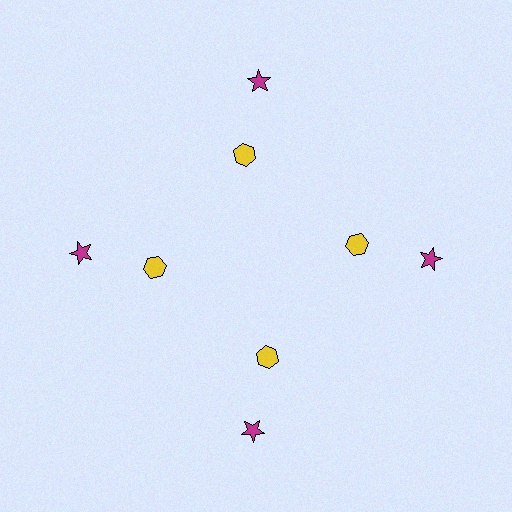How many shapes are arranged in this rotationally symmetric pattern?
There are 8 shapes, arranged in 4 groups of 2.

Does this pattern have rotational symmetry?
Yes, this pattern has 4-fold rotational symmetry. It looks the same after rotating 90 degrees around the center.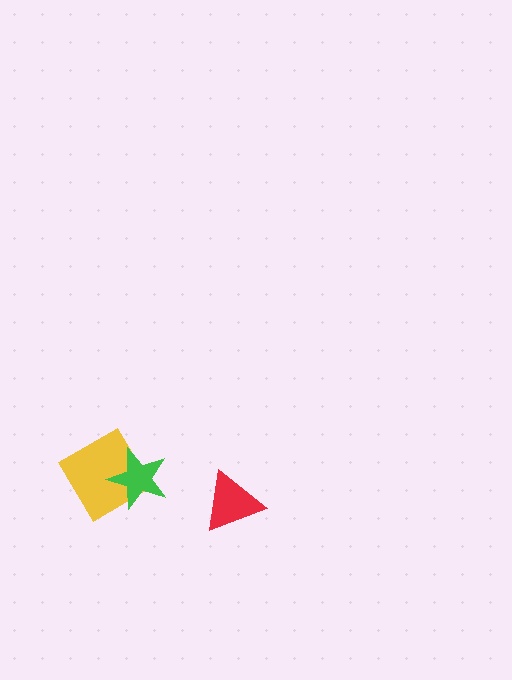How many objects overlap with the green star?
1 object overlaps with the green star.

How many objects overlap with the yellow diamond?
1 object overlaps with the yellow diamond.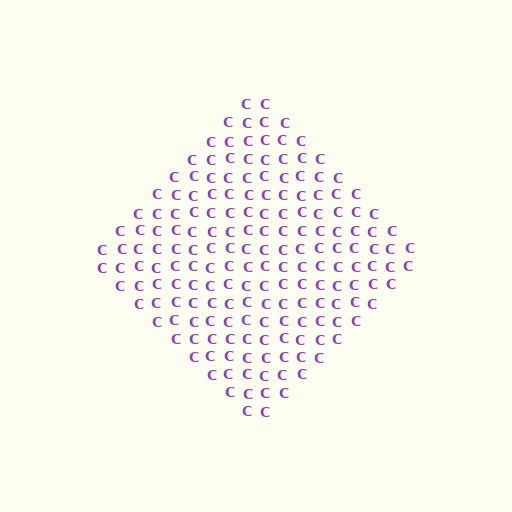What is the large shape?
The large shape is a diamond.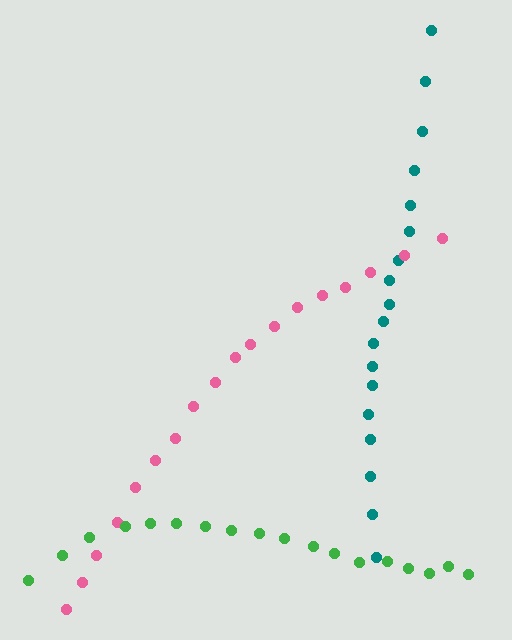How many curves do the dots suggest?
There are 3 distinct paths.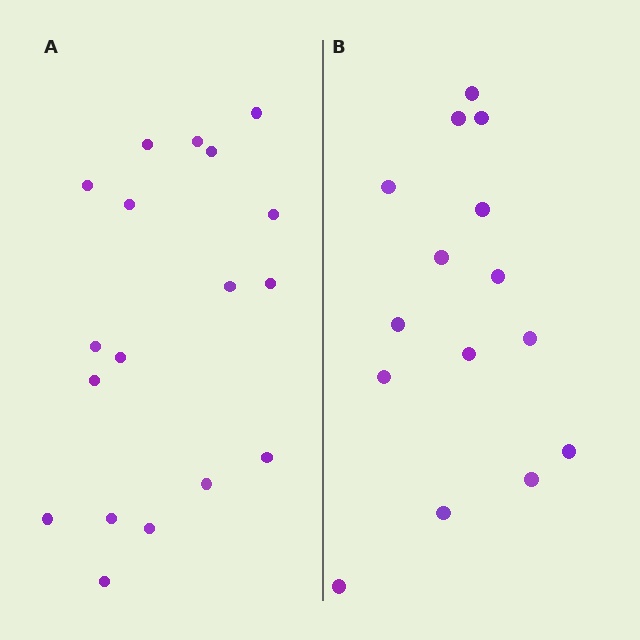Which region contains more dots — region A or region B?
Region A (the left region) has more dots.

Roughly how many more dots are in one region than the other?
Region A has just a few more — roughly 2 or 3 more dots than region B.